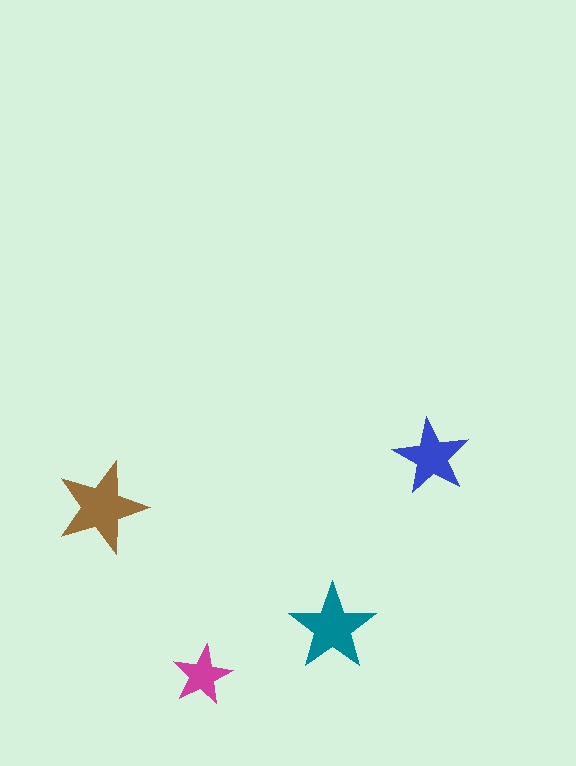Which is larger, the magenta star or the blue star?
The blue one.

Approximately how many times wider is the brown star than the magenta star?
About 1.5 times wider.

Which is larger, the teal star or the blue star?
The teal one.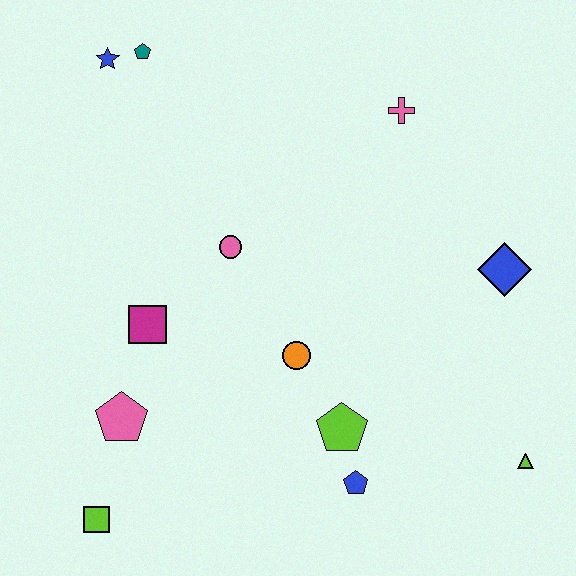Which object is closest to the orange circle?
The lime pentagon is closest to the orange circle.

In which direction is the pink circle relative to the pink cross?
The pink circle is to the left of the pink cross.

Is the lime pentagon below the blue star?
Yes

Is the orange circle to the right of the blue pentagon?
No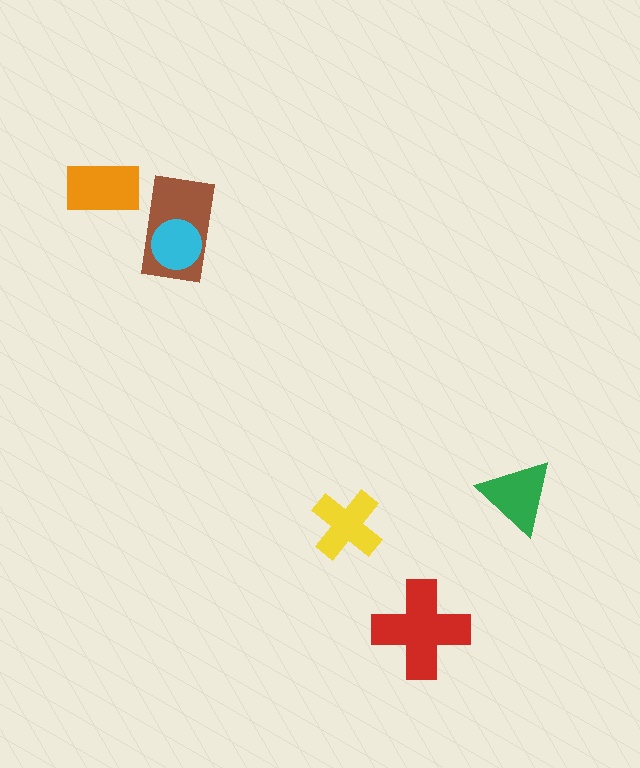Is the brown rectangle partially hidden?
Yes, it is partially covered by another shape.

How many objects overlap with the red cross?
0 objects overlap with the red cross.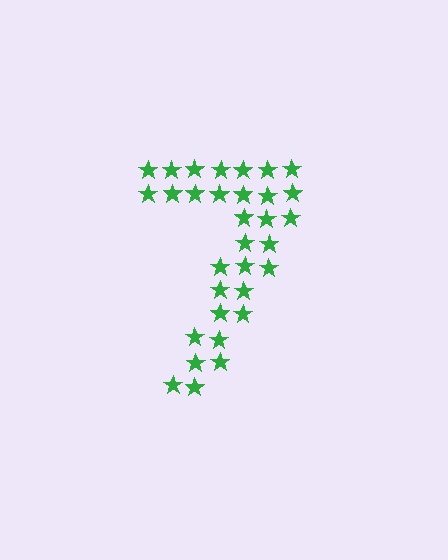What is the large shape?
The large shape is the digit 7.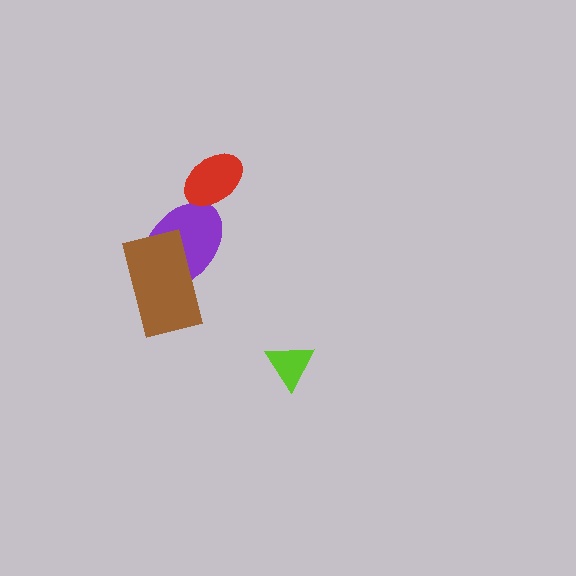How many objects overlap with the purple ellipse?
2 objects overlap with the purple ellipse.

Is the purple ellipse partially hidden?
Yes, it is partially covered by another shape.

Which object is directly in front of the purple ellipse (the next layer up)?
The brown rectangle is directly in front of the purple ellipse.